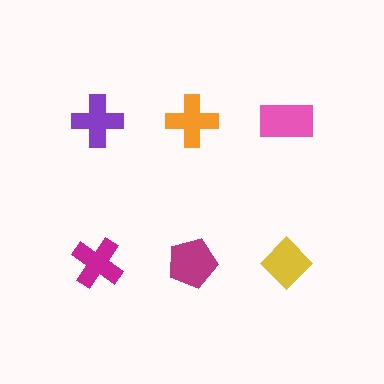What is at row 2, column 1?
A magenta cross.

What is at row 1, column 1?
A purple cross.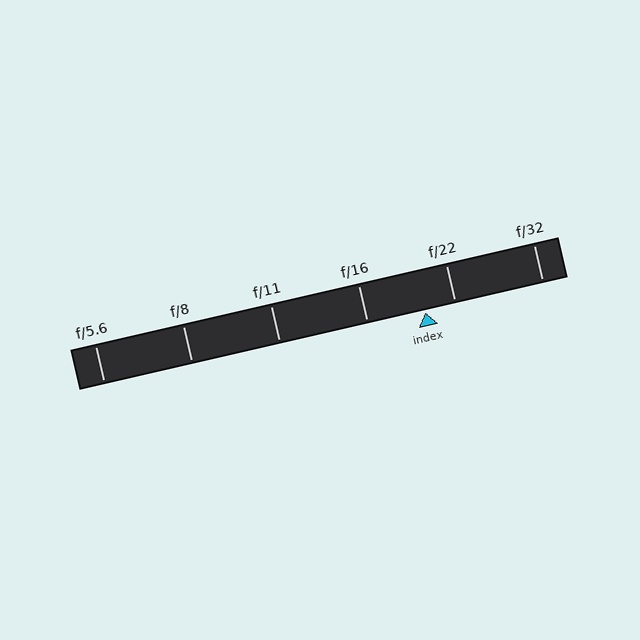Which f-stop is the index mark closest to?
The index mark is closest to f/22.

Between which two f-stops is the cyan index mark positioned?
The index mark is between f/16 and f/22.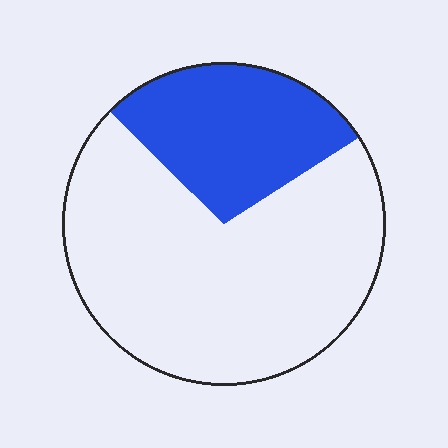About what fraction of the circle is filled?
About one quarter (1/4).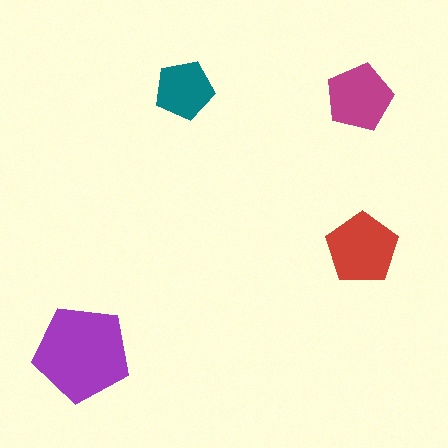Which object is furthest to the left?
The purple pentagon is leftmost.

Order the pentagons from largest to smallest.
the purple one, the red one, the magenta one, the teal one.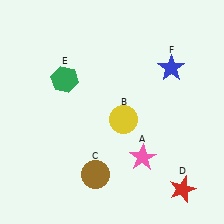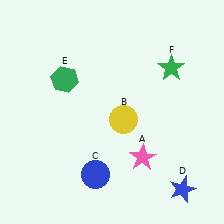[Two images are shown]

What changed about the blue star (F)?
In Image 1, F is blue. In Image 2, it changed to green.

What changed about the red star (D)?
In Image 1, D is red. In Image 2, it changed to blue.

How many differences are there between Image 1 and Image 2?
There are 3 differences between the two images.